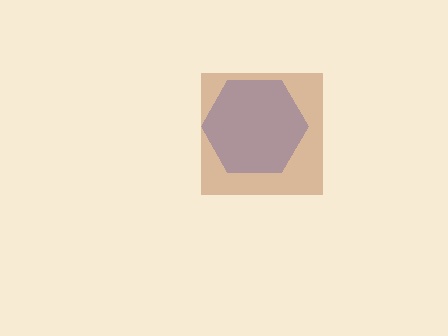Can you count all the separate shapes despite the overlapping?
Yes, there are 2 separate shapes.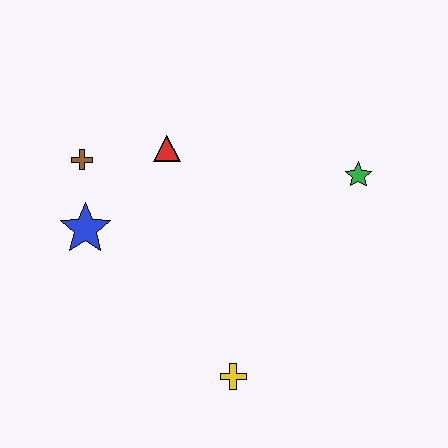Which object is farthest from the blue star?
The green star is farthest from the blue star.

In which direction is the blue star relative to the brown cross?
The blue star is below the brown cross.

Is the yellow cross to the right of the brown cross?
Yes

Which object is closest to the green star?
The red triangle is closest to the green star.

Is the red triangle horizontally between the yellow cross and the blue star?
Yes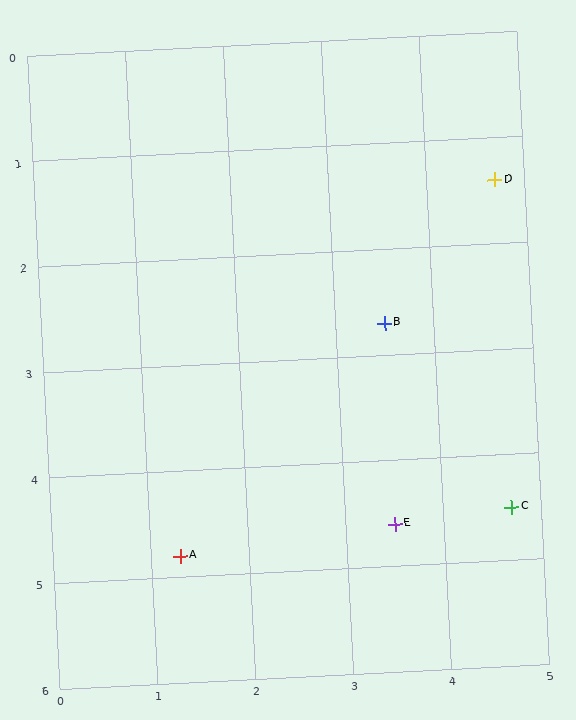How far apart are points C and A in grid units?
Points C and A are about 3.4 grid units apart.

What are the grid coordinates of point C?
Point C is at approximately (4.7, 4.5).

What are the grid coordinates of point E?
Point E is at approximately (3.5, 4.6).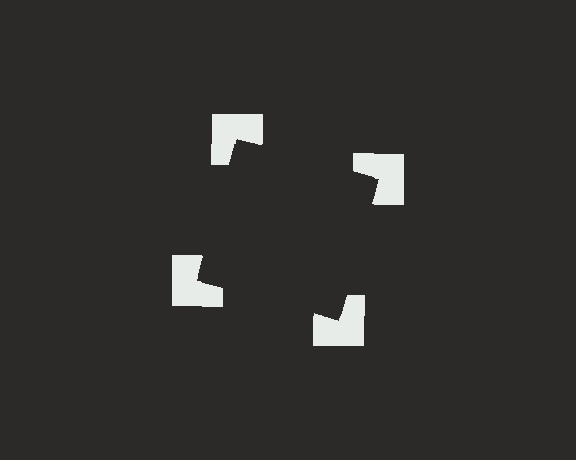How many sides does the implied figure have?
4 sides.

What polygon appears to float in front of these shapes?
An illusory square — its edges are inferred from the aligned wedge cuts in the notched squares, not physically drawn.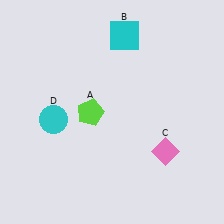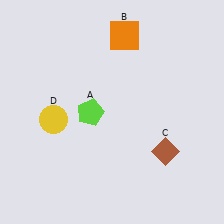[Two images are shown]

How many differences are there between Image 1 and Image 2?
There are 3 differences between the two images.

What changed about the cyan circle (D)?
In Image 1, D is cyan. In Image 2, it changed to yellow.